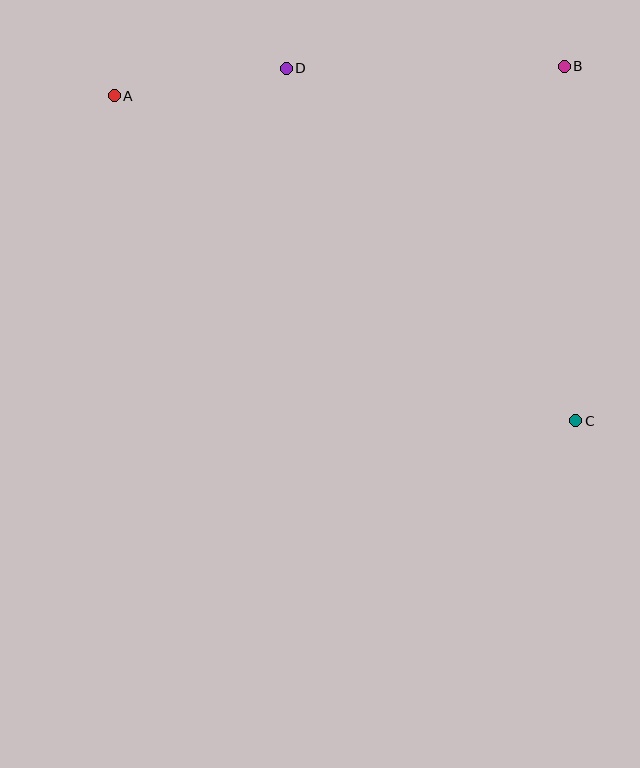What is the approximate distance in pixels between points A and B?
The distance between A and B is approximately 451 pixels.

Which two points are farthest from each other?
Points A and C are farthest from each other.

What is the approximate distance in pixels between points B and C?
The distance between B and C is approximately 354 pixels.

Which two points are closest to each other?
Points A and D are closest to each other.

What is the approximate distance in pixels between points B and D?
The distance between B and D is approximately 278 pixels.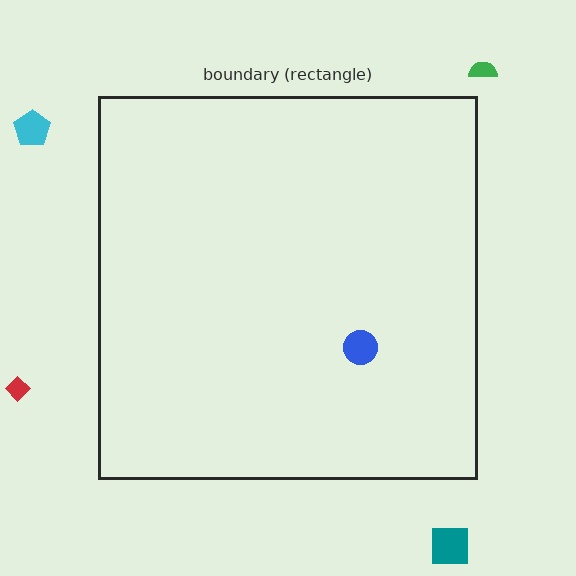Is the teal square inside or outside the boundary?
Outside.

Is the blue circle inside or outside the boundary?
Inside.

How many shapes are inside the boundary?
1 inside, 4 outside.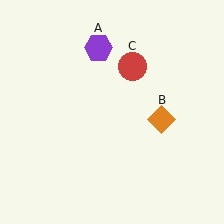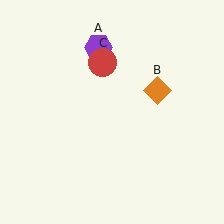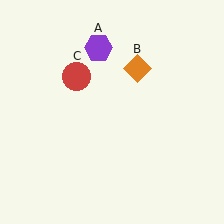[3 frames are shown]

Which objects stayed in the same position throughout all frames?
Purple hexagon (object A) remained stationary.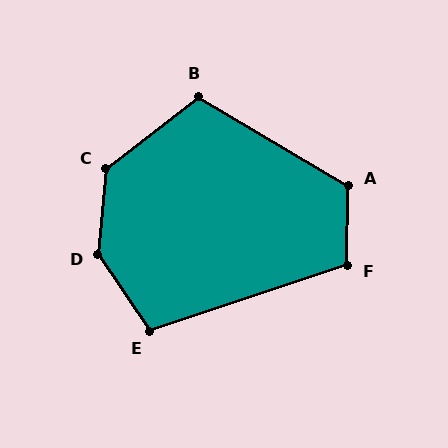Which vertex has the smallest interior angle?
E, at approximately 106 degrees.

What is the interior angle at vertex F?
Approximately 109 degrees (obtuse).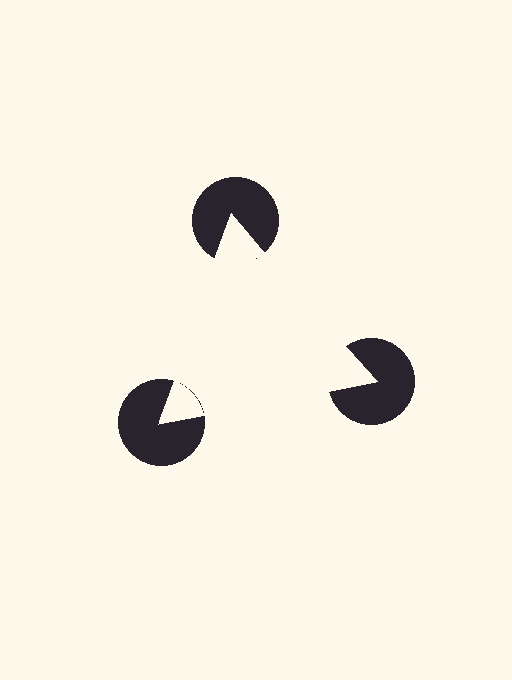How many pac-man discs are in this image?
There are 3 — one at each vertex of the illusory triangle.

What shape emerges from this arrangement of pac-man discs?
An illusory triangle — its edges are inferred from the aligned wedge cuts in the pac-man discs, not physically drawn.